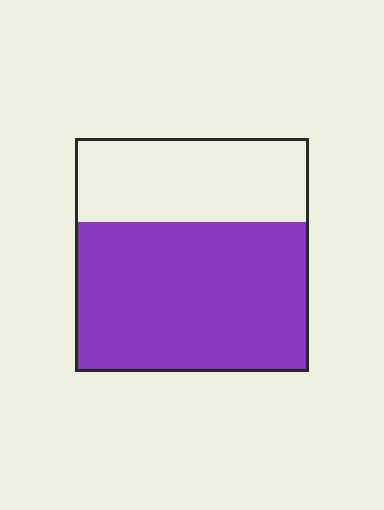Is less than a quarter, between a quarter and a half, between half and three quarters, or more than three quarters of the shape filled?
Between half and three quarters.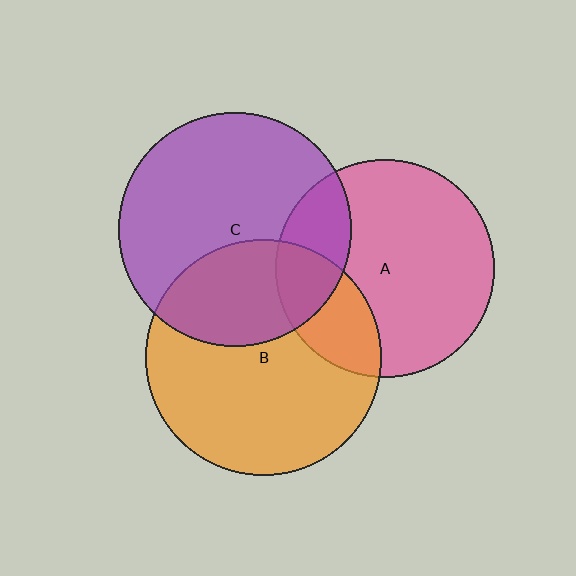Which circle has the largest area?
Circle B (orange).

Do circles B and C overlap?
Yes.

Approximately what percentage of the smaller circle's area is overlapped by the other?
Approximately 35%.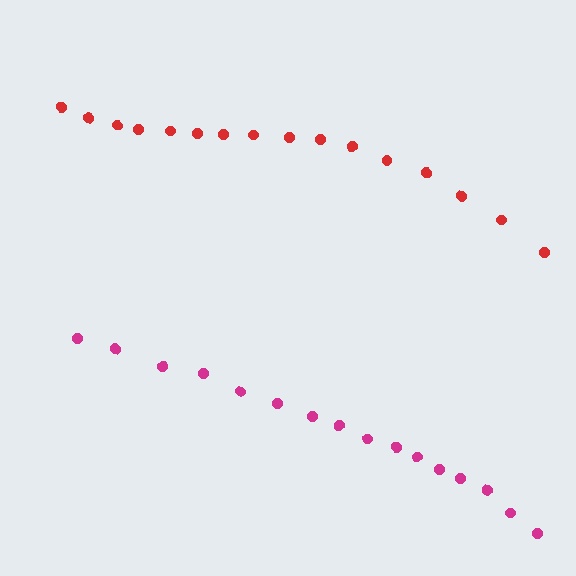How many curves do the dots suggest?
There are 2 distinct paths.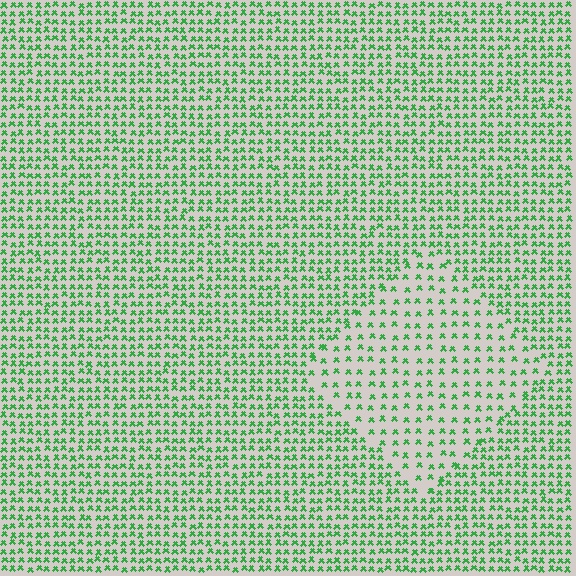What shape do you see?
I see a diamond.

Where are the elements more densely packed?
The elements are more densely packed outside the diamond boundary.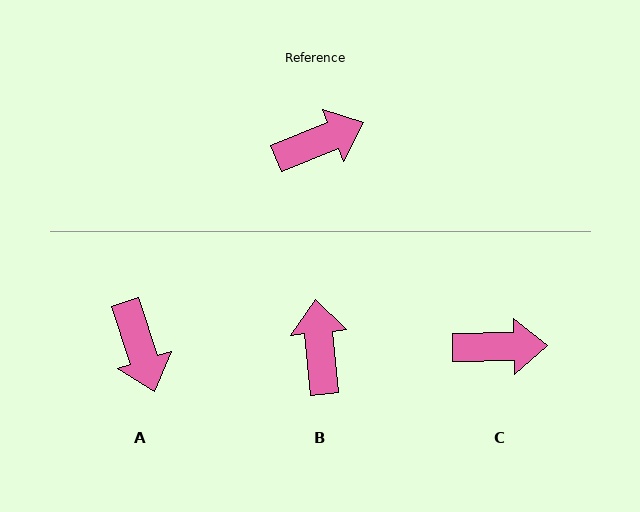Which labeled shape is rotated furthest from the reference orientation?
A, about 94 degrees away.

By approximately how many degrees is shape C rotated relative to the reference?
Approximately 21 degrees clockwise.